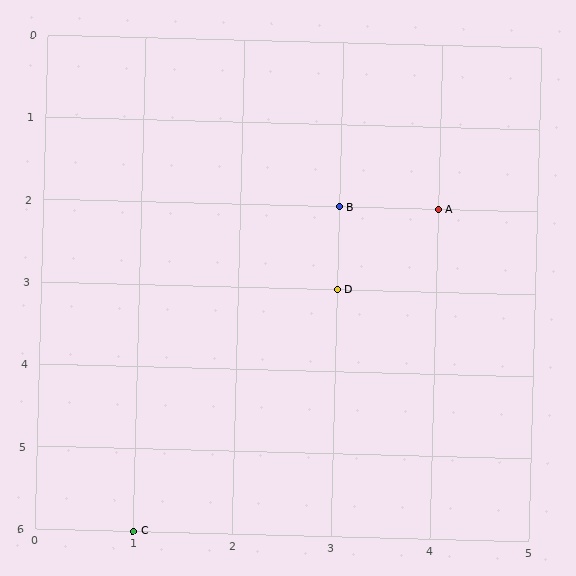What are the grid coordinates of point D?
Point D is at grid coordinates (3, 3).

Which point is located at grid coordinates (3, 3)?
Point D is at (3, 3).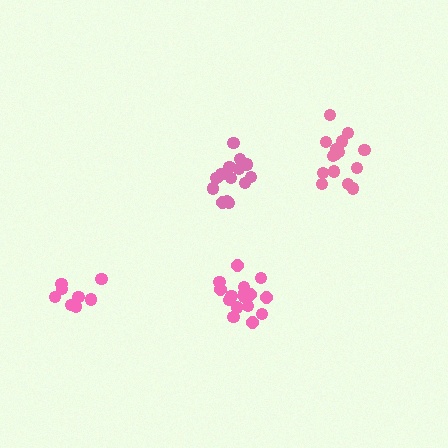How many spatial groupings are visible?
There are 4 spatial groupings.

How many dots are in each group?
Group 1: 15 dots, Group 2: 14 dots, Group 3: 16 dots, Group 4: 10 dots (55 total).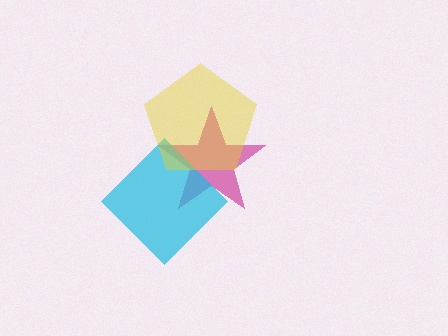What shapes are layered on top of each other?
The layered shapes are: a magenta star, a cyan diamond, a yellow pentagon.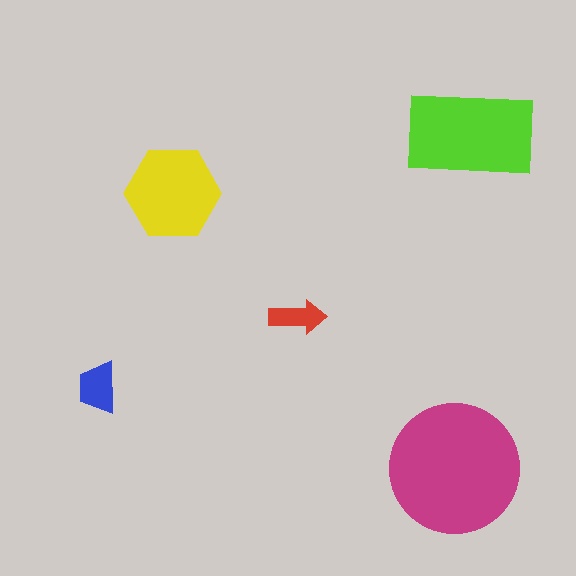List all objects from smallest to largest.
The red arrow, the blue trapezoid, the yellow hexagon, the lime rectangle, the magenta circle.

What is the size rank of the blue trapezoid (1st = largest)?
4th.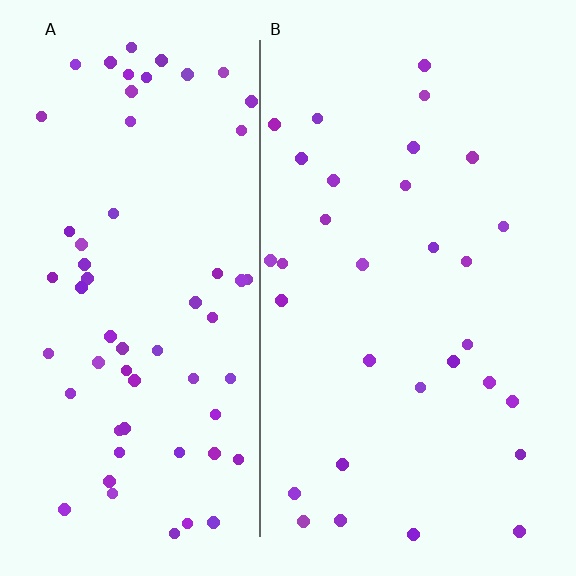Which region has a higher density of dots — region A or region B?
A (the left).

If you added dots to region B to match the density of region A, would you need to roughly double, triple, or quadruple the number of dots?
Approximately double.